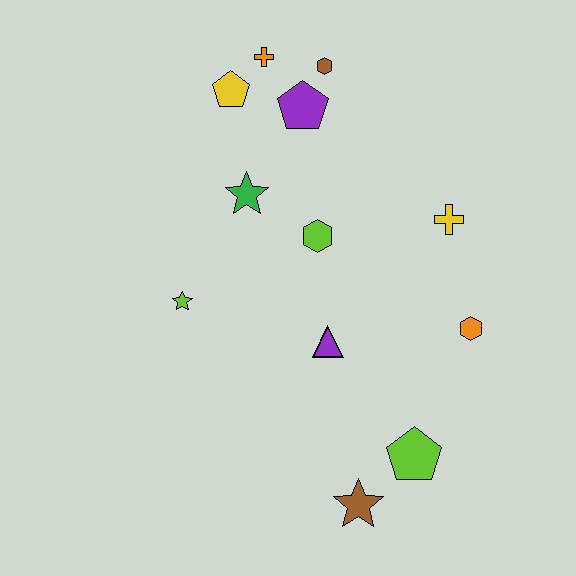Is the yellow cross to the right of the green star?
Yes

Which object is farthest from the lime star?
The orange hexagon is farthest from the lime star.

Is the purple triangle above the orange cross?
No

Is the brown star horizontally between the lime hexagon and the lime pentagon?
Yes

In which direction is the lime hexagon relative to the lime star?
The lime hexagon is to the right of the lime star.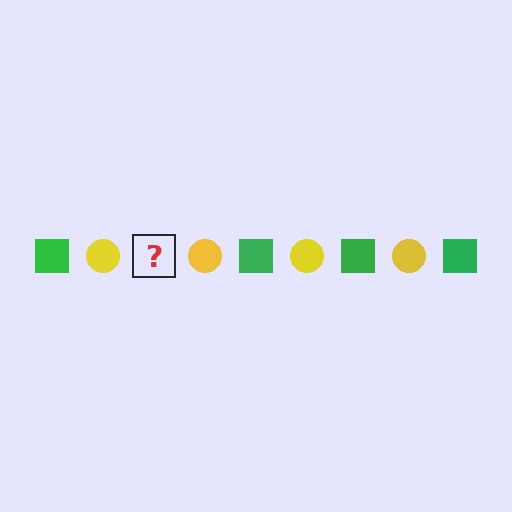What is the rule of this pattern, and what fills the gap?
The rule is that the pattern alternates between green square and yellow circle. The gap should be filled with a green square.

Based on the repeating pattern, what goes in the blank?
The blank should be a green square.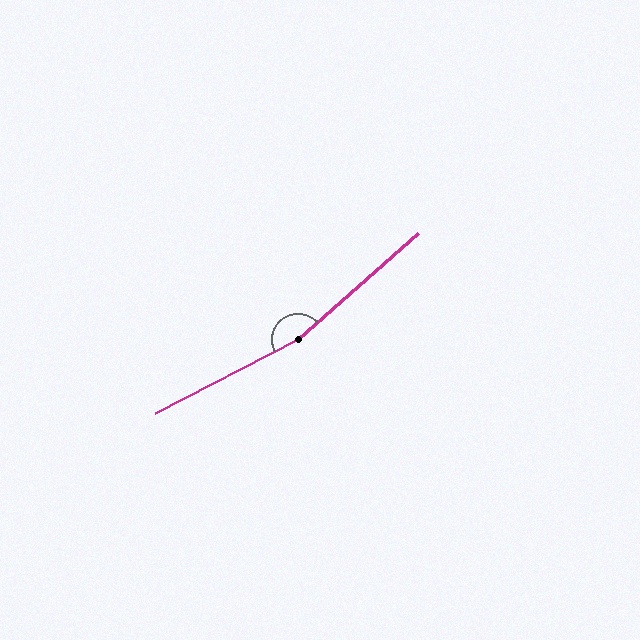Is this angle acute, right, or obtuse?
It is obtuse.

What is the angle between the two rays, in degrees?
Approximately 166 degrees.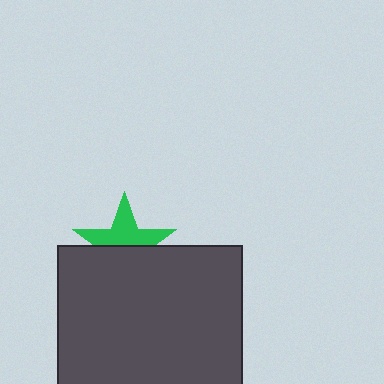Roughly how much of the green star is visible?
About half of it is visible (roughly 52%).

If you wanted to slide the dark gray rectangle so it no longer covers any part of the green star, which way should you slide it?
Slide it down — that is the most direct way to separate the two shapes.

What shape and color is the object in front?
The object in front is a dark gray rectangle.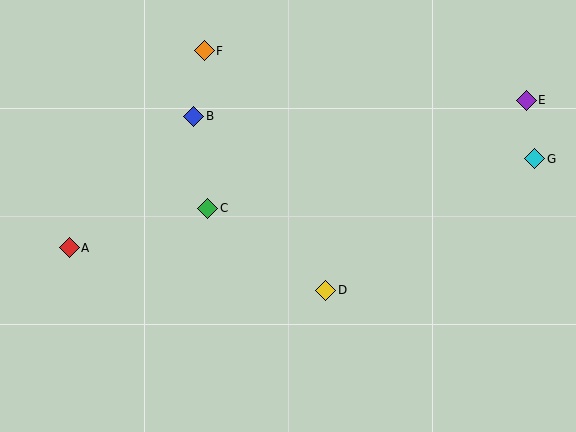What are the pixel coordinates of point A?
Point A is at (69, 248).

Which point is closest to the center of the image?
Point C at (208, 208) is closest to the center.